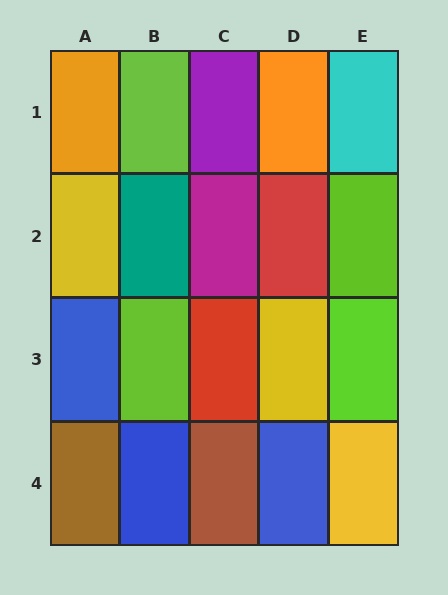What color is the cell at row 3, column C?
Red.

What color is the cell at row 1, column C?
Purple.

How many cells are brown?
2 cells are brown.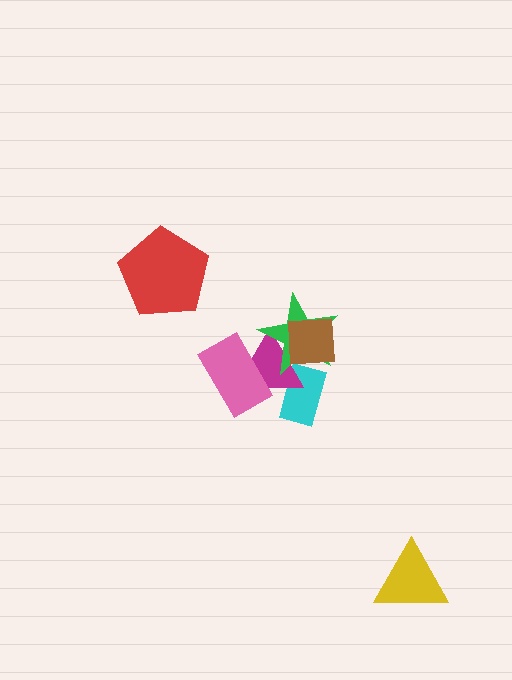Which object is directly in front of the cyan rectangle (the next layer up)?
The magenta triangle is directly in front of the cyan rectangle.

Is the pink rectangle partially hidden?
No, no other shape covers it.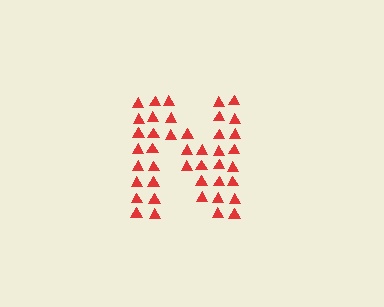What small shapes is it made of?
It is made of small triangles.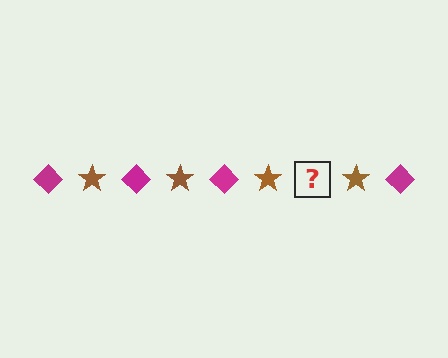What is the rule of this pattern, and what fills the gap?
The rule is that the pattern alternates between magenta diamond and brown star. The gap should be filled with a magenta diamond.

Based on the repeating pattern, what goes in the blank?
The blank should be a magenta diamond.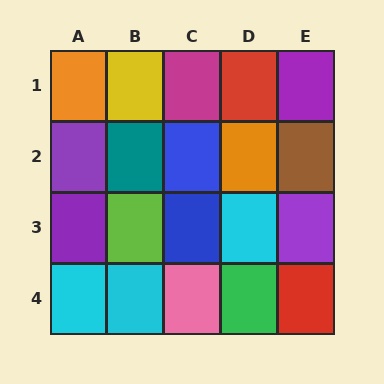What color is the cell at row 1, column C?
Magenta.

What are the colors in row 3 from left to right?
Purple, lime, blue, cyan, purple.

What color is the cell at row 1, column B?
Yellow.